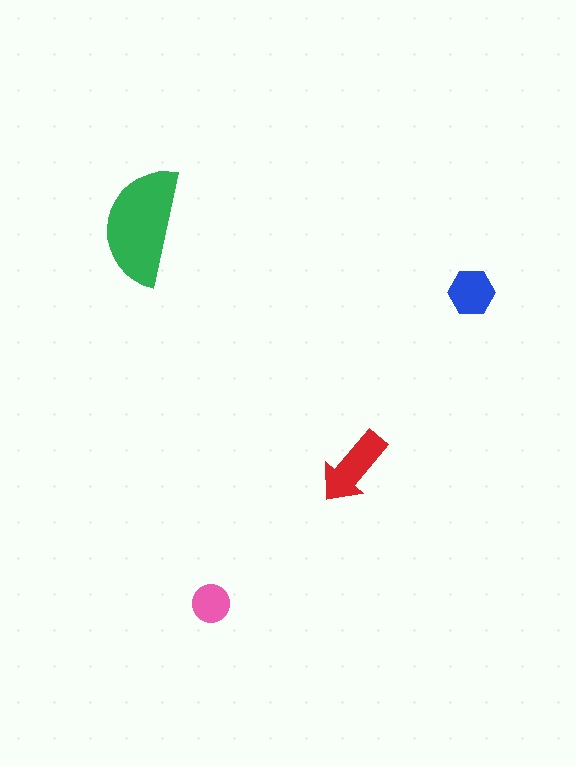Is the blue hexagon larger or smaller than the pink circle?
Larger.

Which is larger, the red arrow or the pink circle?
The red arrow.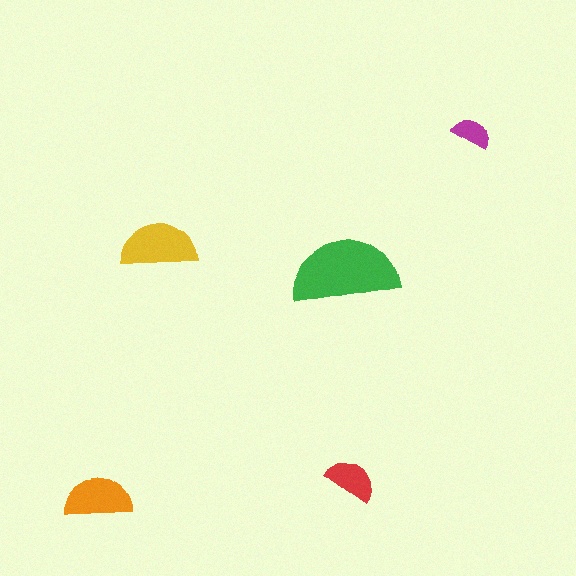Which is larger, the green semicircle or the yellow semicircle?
The green one.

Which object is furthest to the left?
The orange semicircle is leftmost.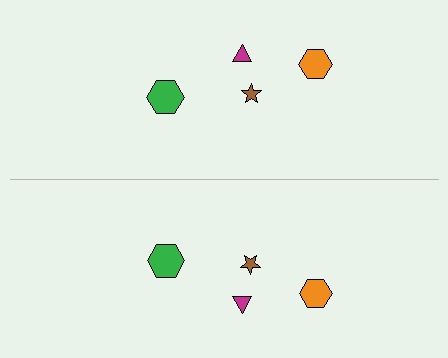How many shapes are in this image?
There are 8 shapes in this image.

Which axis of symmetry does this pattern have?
The pattern has a horizontal axis of symmetry running through the center of the image.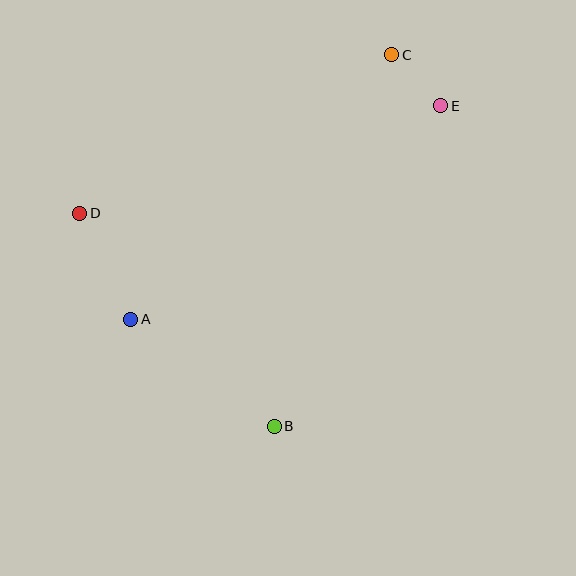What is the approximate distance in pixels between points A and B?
The distance between A and B is approximately 179 pixels.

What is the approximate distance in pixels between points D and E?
The distance between D and E is approximately 377 pixels.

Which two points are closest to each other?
Points C and E are closest to each other.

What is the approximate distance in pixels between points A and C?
The distance between A and C is approximately 372 pixels.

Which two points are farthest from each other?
Points B and C are farthest from each other.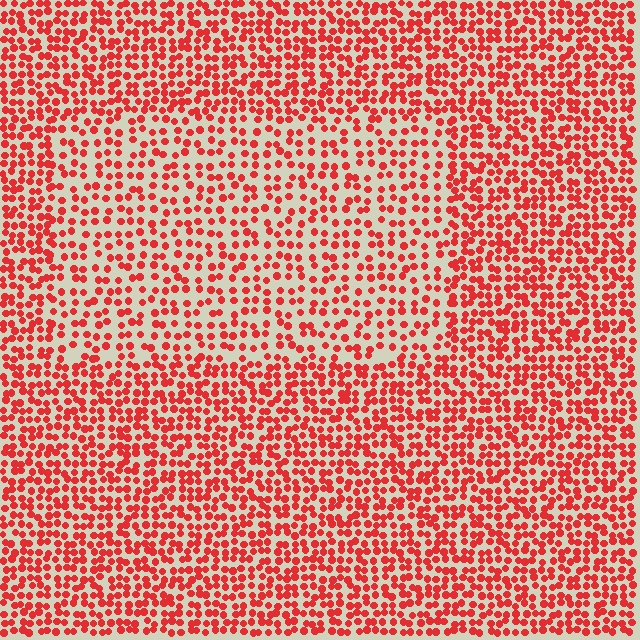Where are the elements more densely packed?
The elements are more densely packed outside the rectangle boundary.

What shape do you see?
I see a rectangle.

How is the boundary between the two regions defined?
The boundary is defined by a change in element density (approximately 1.7x ratio). All elements are the same color, size, and shape.